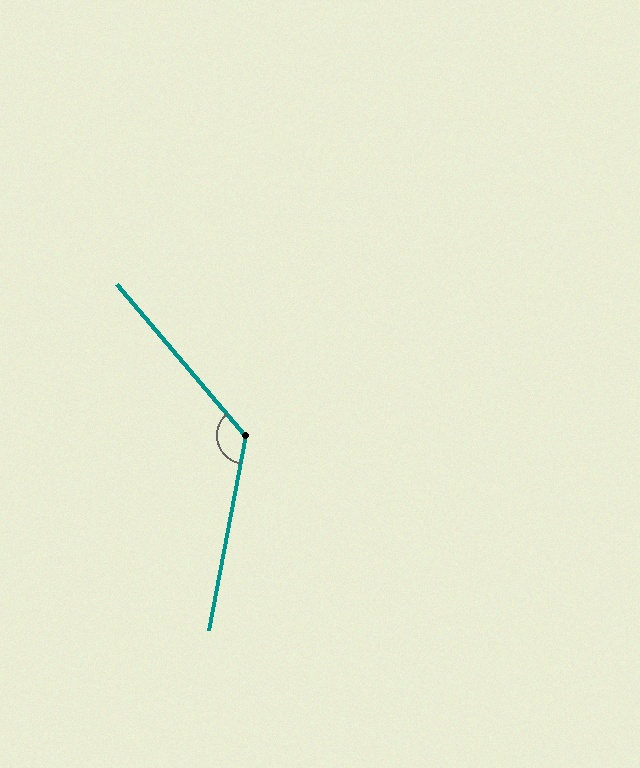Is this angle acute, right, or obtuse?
It is obtuse.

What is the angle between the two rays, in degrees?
Approximately 129 degrees.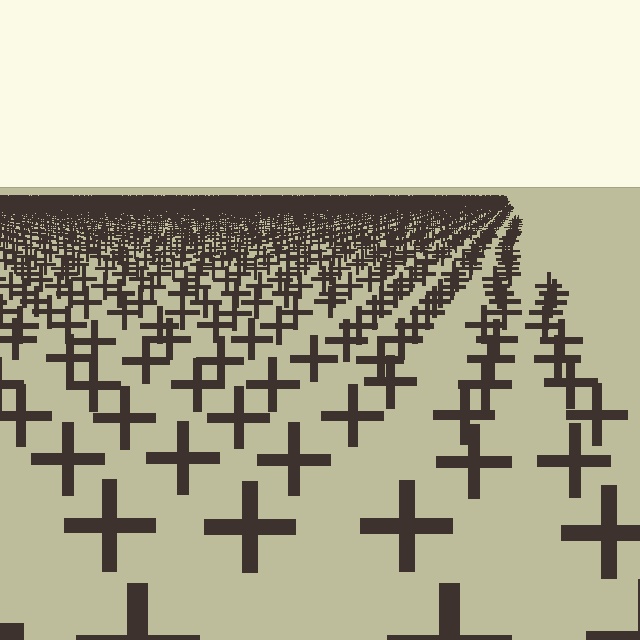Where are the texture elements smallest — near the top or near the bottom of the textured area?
Near the top.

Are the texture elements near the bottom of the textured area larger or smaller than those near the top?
Larger. Near the bottom, elements are closer to the viewer and appear at a bigger on-screen size.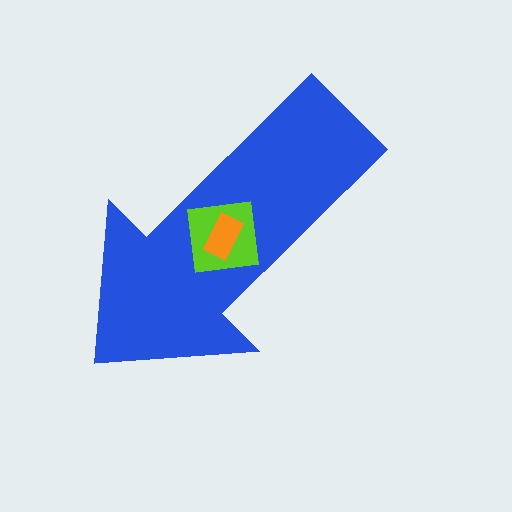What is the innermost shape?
The orange rectangle.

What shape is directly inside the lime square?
The orange rectangle.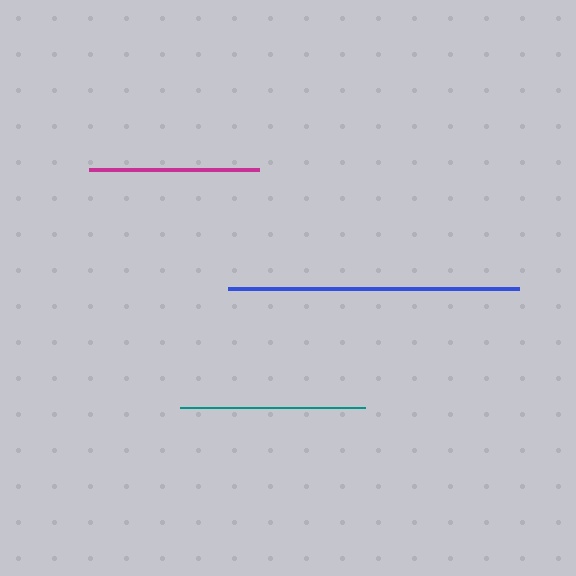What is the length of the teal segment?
The teal segment is approximately 185 pixels long.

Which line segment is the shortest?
The magenta line is the shortest at approximately 170 pixels.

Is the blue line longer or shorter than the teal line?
The blue line is longer than the teal line.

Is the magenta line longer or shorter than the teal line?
The teal line is longer than the magenta line.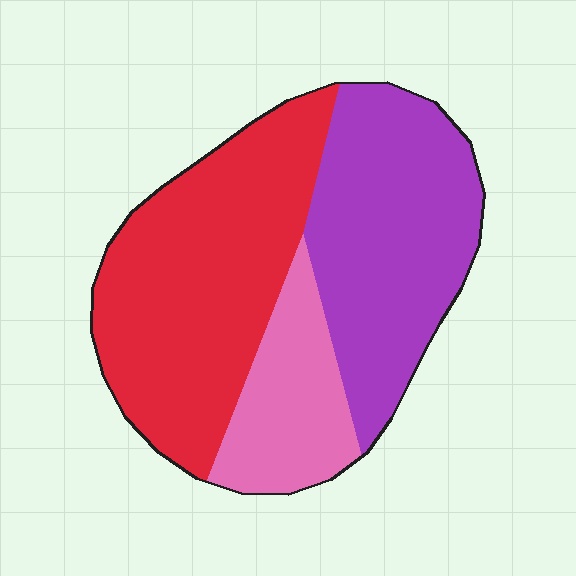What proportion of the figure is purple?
Purple covers about 35% of the figure.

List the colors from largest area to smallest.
From largest to smallest: red, purple, pink.